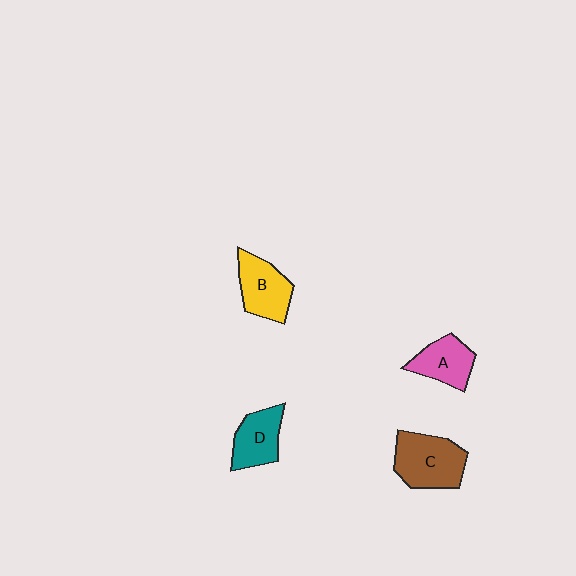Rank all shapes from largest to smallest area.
From largest to smallest: C (brown), B (yellow), D (teal), A (pink).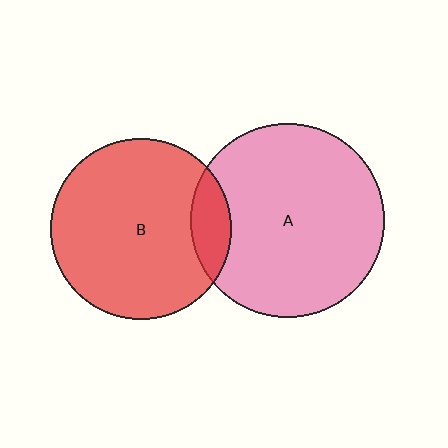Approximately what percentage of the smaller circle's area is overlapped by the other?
Approximately 10%.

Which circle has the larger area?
Circle A (pink).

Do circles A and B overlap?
Yes.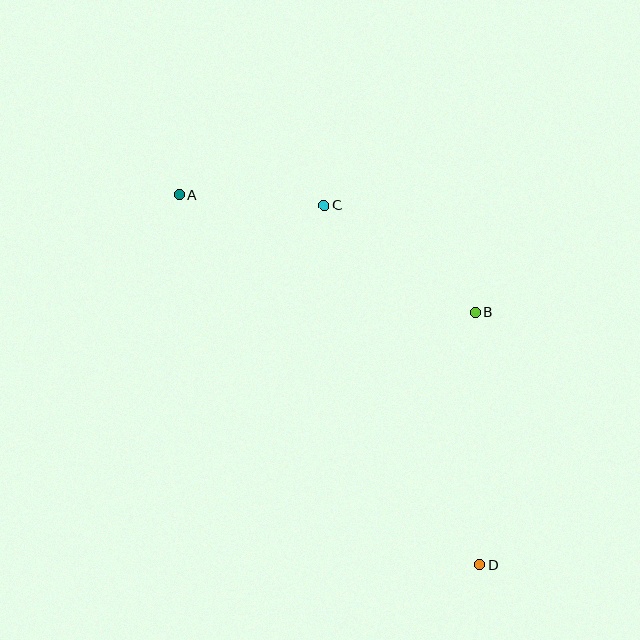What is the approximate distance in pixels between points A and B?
The distance between A and B is approximately 318 pixels.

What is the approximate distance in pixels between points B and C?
The distance between B and C is approximately 185 pixels.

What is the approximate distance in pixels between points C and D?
The distance between C and D is approximately 392 pixels.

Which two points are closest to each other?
Points A and C are closest to each other.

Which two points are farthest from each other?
Points A and D are farthest from each other.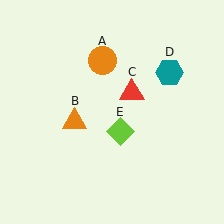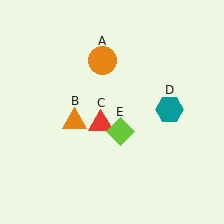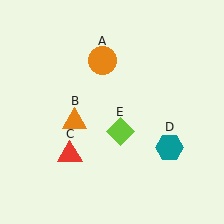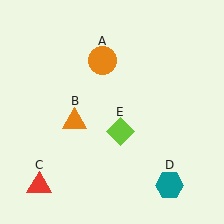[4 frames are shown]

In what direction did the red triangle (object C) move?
The red triangle (object C) moved down and to the left.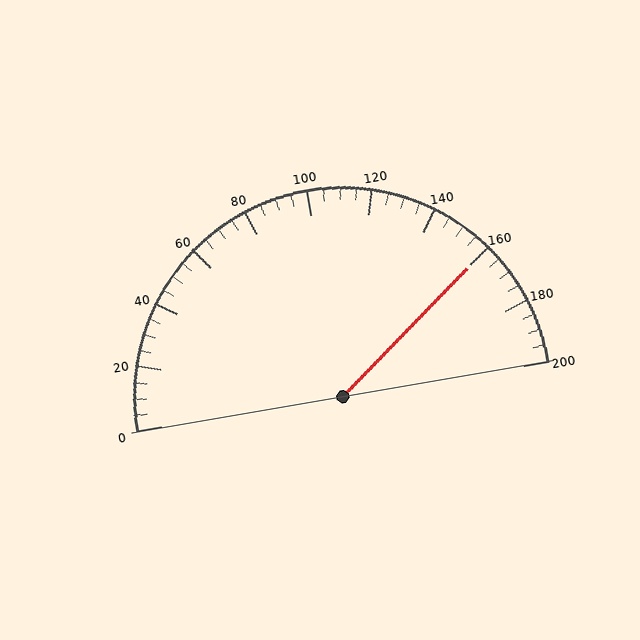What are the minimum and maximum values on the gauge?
The gauge ranges from 0 to 200.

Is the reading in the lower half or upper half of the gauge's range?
The reading is in the upper half of the range (0 to 200).